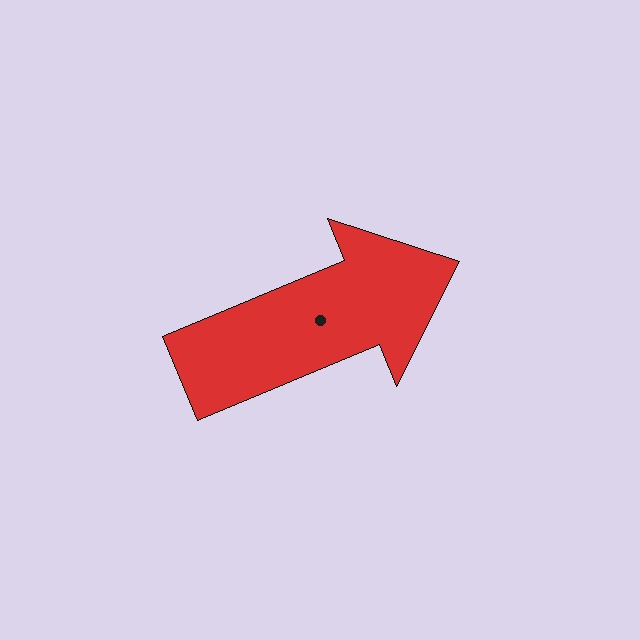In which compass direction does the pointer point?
Northeast.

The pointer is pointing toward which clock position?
Roughly 2 o'clock.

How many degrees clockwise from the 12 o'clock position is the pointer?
Approximately 67 degrees.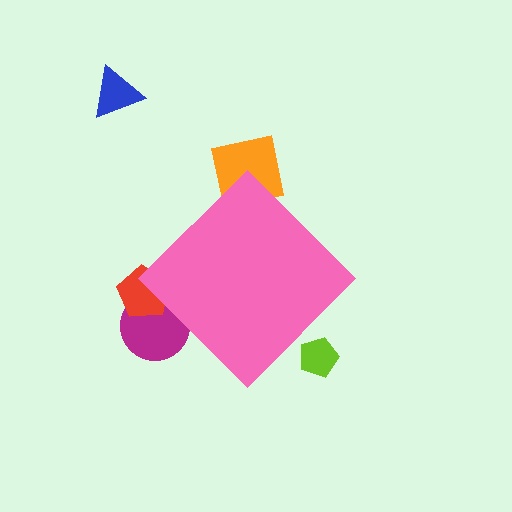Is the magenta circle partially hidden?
Yes, the magenta circle is partially hidden behind the pink diamond.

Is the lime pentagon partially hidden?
Yes, the lime pentagon is partially hidden behind the pink diamond.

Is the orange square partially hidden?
Yes, the orange square is partially hidden behind the pink diamond.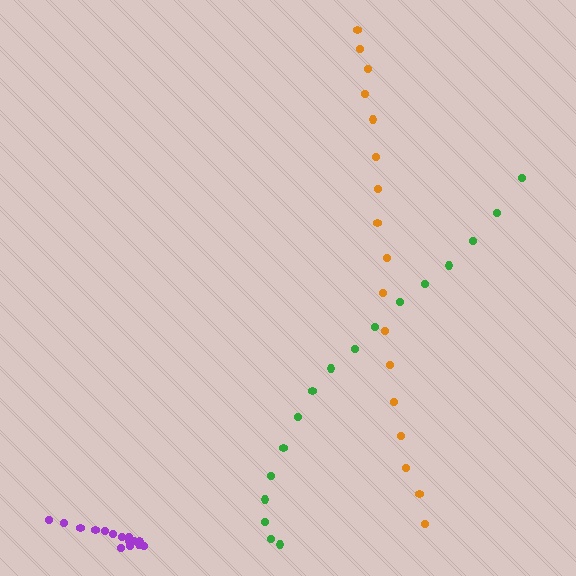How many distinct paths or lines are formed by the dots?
There are 3 distinct paths.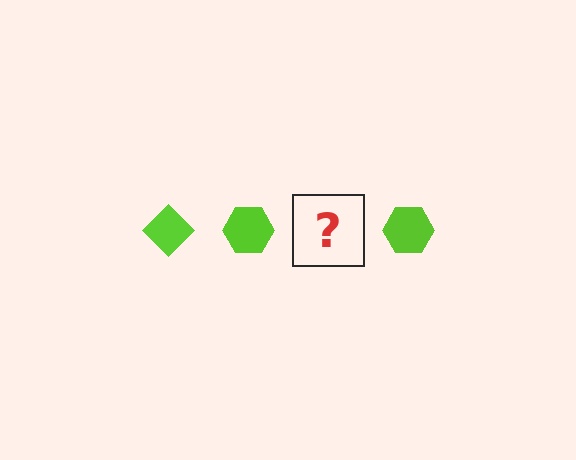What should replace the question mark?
The question mark should be replaced with a lime diamond.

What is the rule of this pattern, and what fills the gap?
The rule is that the pattern cycles through diamond, hexagon shapes in lime. The gap should be filled with a lime diamond.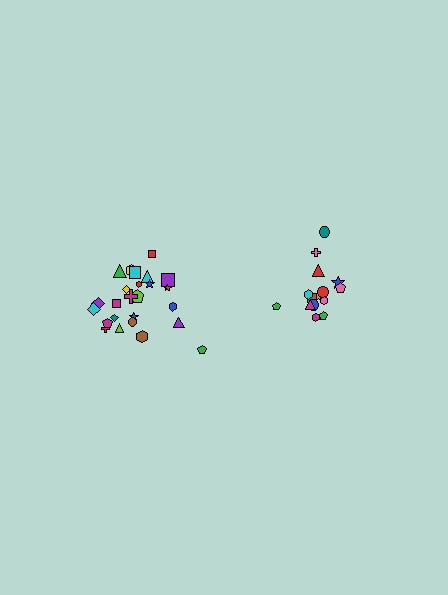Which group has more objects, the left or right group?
The left group.